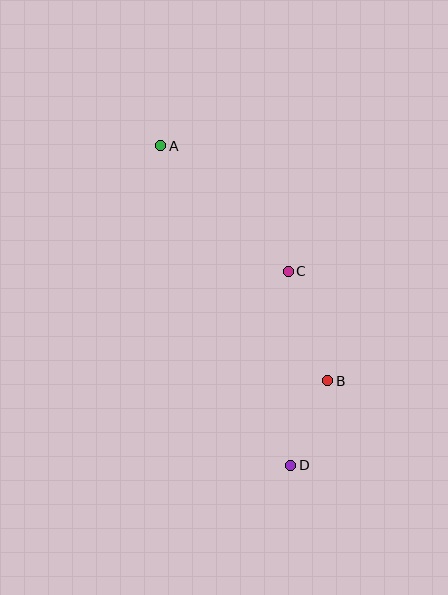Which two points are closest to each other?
Points B and D are closest to each other.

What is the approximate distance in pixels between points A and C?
The distance between A and C is approximately 179 pixels.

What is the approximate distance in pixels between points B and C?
The distance between B and C is approximately 116 pixels.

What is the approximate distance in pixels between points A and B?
The distance between A and B is approximately 288 pixels.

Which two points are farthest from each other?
Points A and D are farthest from each other.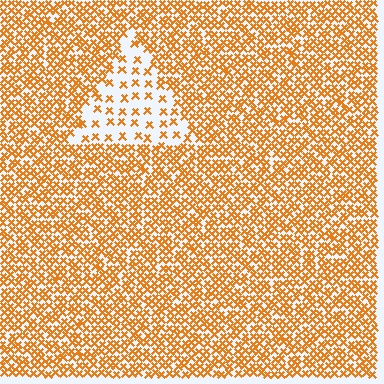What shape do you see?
I see a triangle.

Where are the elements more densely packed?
The elements are more densely packed outside the triangle boundary.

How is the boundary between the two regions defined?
The boundary is defined by a change in element density (approximately 3.0x ratio). All elements are the same color, size, and shape.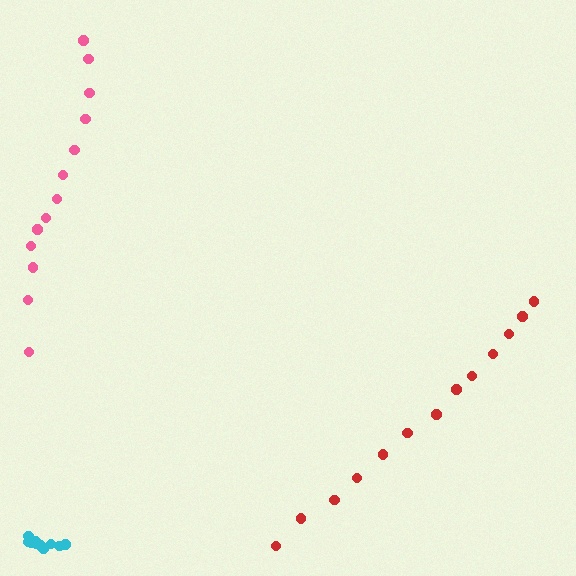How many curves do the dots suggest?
There are 3 distinct paths.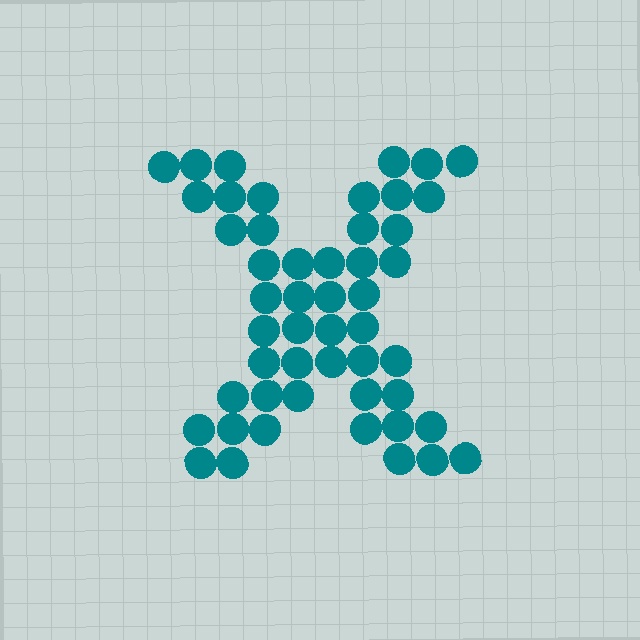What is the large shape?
The large shape is the letter X.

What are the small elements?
The small elements are circles.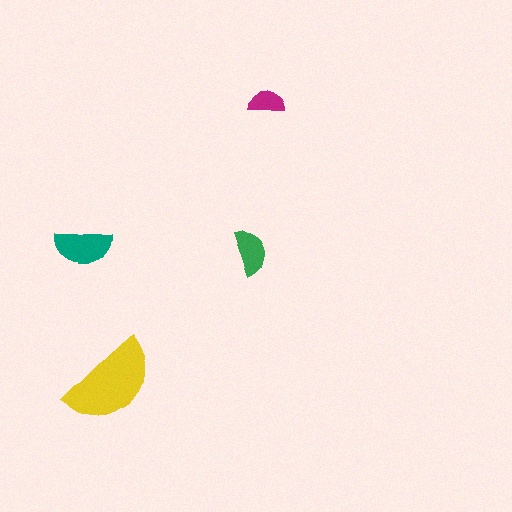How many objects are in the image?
There are 4 objects in the image.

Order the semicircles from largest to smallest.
the yellow one, the teal one, the green one, the magenta one.